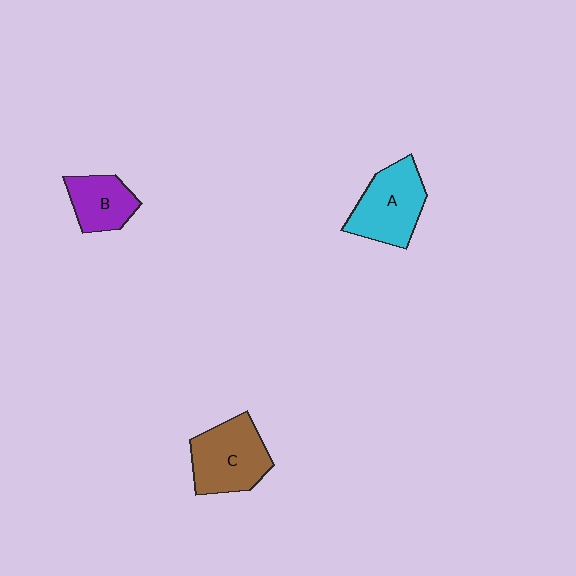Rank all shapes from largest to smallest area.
From largest to smallest: C (brown), A (cyan), B (purple).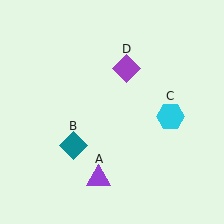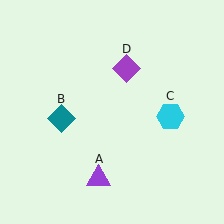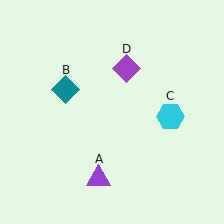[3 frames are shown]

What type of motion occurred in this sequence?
The teal diamond (object B) rotated clockwise around the center of the scene.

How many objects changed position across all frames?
1 object changed position: teal diamond (object B).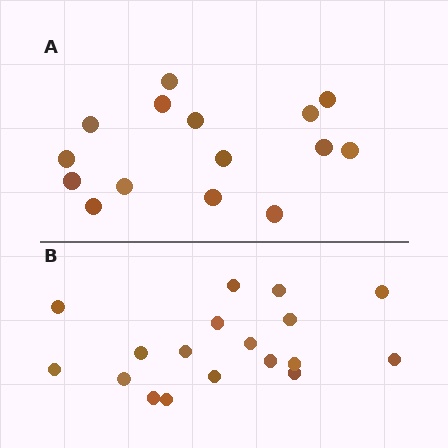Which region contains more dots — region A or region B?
Region B (the bottom region) has more dots.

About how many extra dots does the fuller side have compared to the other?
Region B has just a few more — roughly 2 or 3 more dots than region A.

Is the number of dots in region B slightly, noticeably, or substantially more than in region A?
Region B has only slightly more — the two regions are fairly close. The ratio is roughly 1.2 to 1.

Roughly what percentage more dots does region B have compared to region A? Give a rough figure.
About 20% more.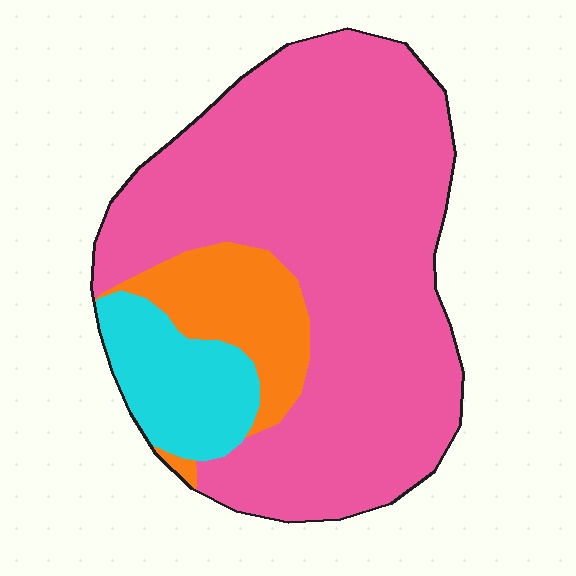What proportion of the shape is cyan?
Cyan covers around 15% of the shape.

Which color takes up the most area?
Pink, at roughly 75%.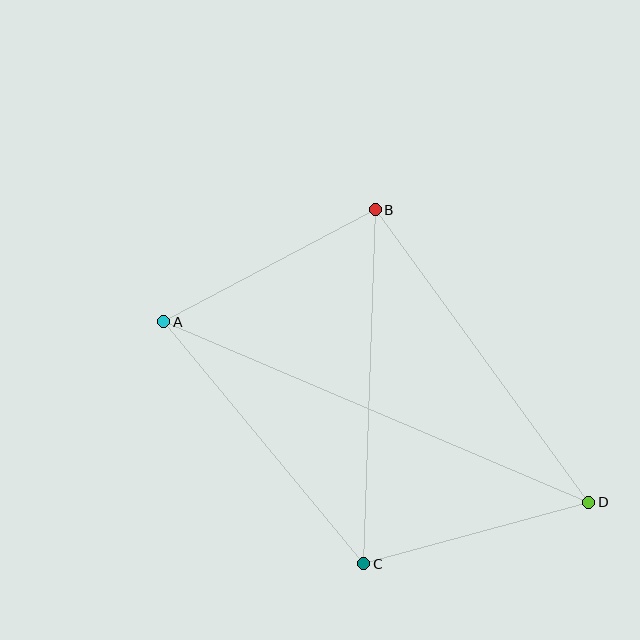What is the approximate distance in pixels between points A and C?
The distance between A and C is approximately 314 pixels.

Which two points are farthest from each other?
Points A and D are farthest from each other.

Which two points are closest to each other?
Points C and D are closest to each other.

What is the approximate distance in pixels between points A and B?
The distance between A and B is approximately 240 pixels.